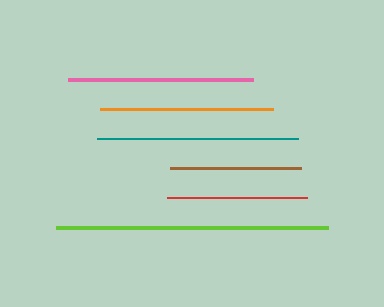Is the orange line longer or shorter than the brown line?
The orange line is longer than the brown line.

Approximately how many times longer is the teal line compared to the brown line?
The teal line is approximately 1.5 times the length of the brown line.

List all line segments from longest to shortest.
From longest to shortest: lime, teal, pink, orange, red, brown.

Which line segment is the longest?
The lime line is the longest at approximately 272 pixels.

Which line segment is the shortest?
The brown line is the shortest at approximately 132 pixels.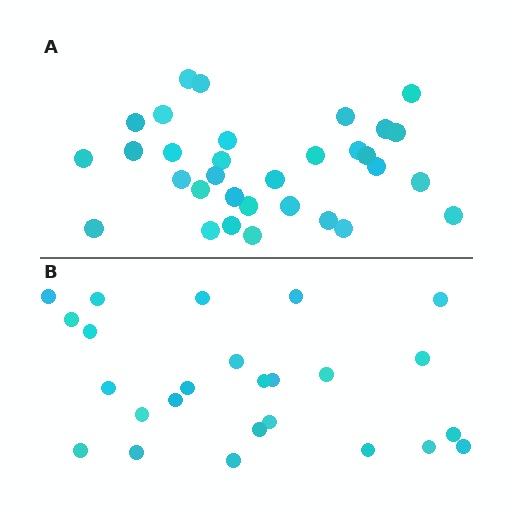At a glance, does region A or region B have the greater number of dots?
Region A (the top region) has more dots.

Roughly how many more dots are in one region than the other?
Region A has roughly 8 or so more dots than region B.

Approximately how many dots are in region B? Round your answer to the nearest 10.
About 20 dots. (The exact count is 25, which rounds to 20.)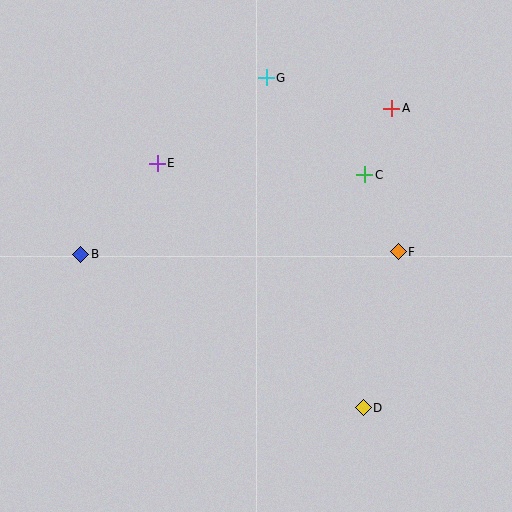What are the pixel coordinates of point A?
Point A is at (392, 108).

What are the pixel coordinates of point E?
Point E is at (157, 163).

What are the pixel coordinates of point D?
Point D is at (363, 408).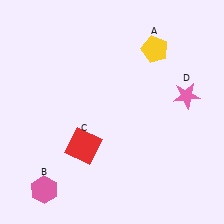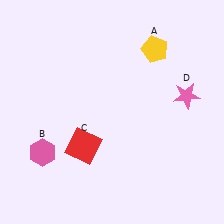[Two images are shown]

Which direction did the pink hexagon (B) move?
The pink hexagon (B) moved up.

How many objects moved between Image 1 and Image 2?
1 object moved between the two images.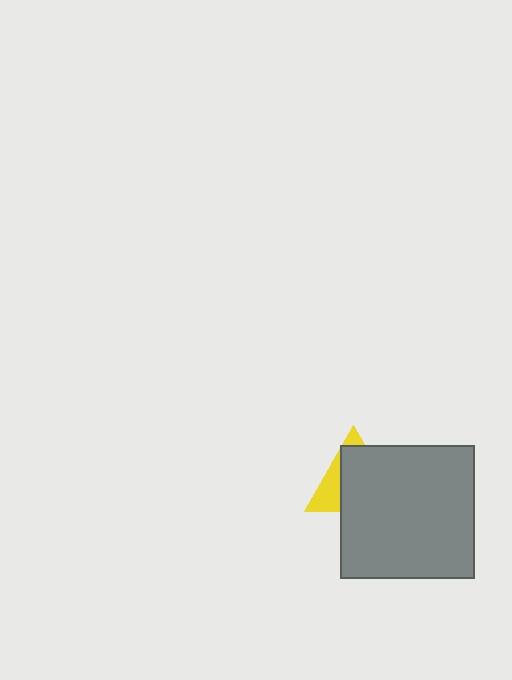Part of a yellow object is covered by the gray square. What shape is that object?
It is a triangle.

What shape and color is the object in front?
The object in front is a gray square.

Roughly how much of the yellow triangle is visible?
A small part of it is visible (roughly 31%).